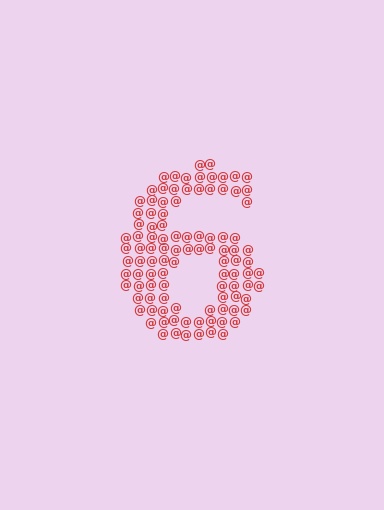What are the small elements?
The small elements are at signs.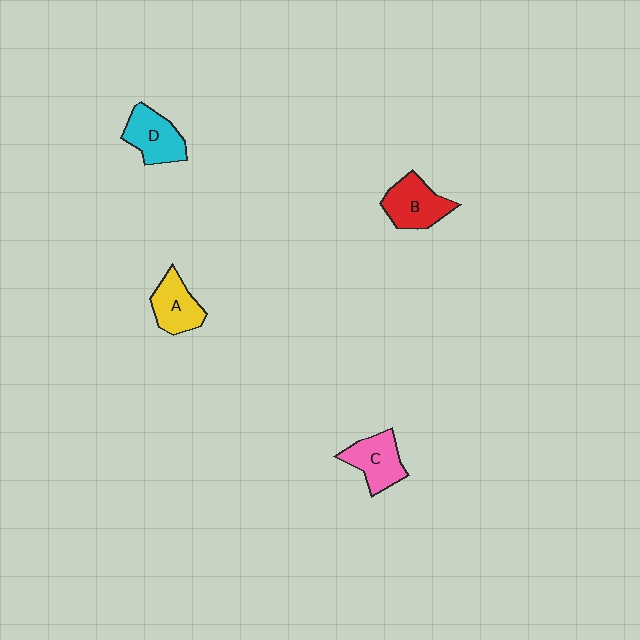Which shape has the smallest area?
Shape A (yellow).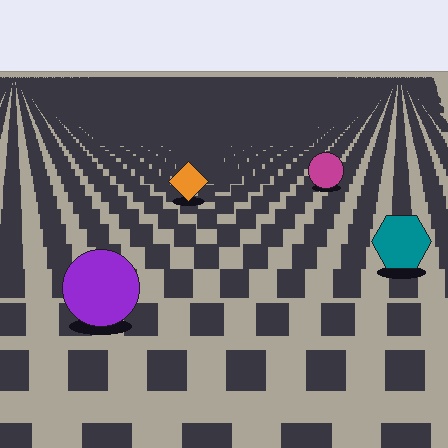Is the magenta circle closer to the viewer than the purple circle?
No. The purple circle is closer — you can tell from the texture gradient: the ground texture is coarser near it.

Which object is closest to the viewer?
The purple circle is closest. The texture marks near it are larger and more spread out.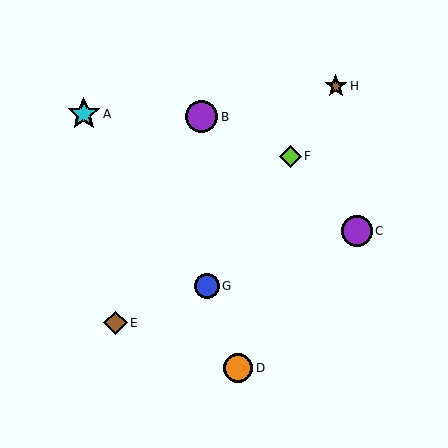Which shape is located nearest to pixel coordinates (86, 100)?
The cyan star (labeled A) at (84, 114) is nearest to that location.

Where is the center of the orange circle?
The center of the orange circle is at (238, 368).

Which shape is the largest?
The cyan star (labeled A) is the largest.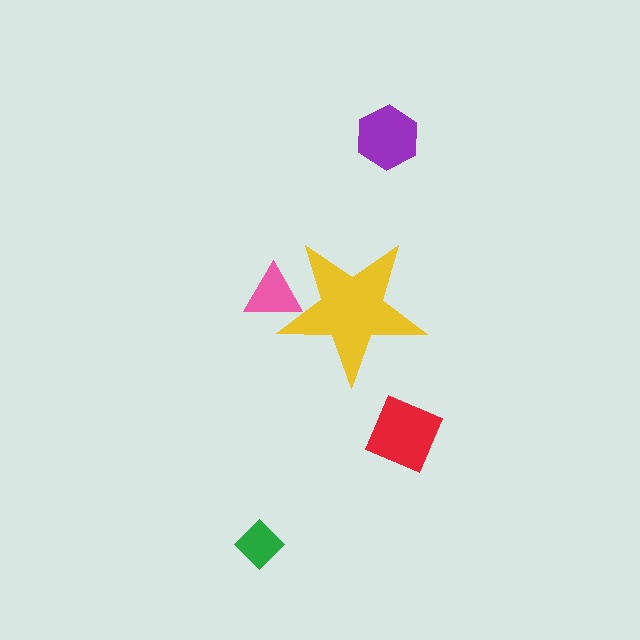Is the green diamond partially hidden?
No, the green diamond is fully visible.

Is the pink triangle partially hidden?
Yes, the pink triangle is partially hidden behind the yellow star.